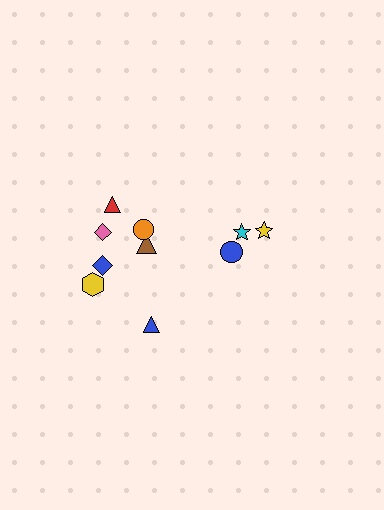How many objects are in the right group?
There are 3 objects.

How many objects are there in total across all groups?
There are 10 objects.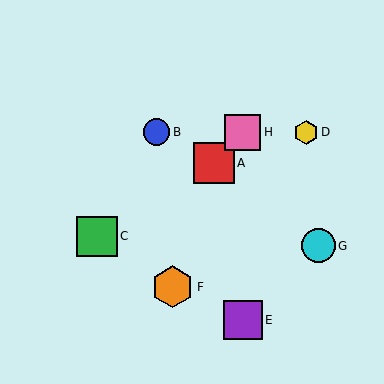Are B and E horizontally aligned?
No, B is at y≈132 and E is at y≈320.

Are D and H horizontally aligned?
Yes, both are at y≈132.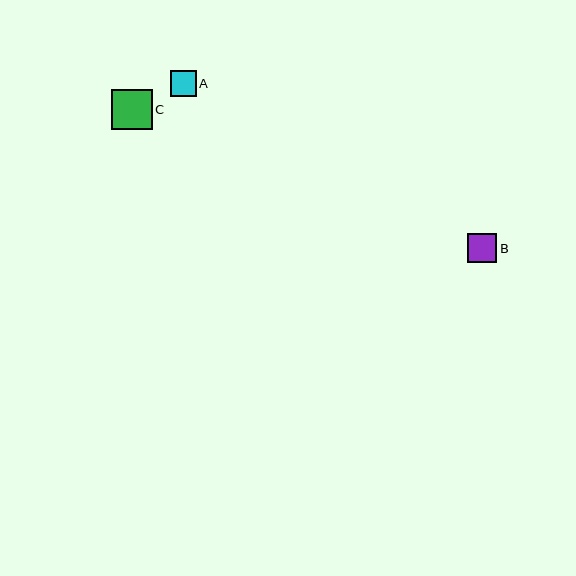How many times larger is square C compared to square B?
Square C is approximately 1.4 times the size of square B.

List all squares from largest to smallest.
From largest to smallest: C, B, A.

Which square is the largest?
Square C is the largest with a size of approximately 41 pixels.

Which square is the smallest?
Square A is the smallest with a size of approximately 26 pixels.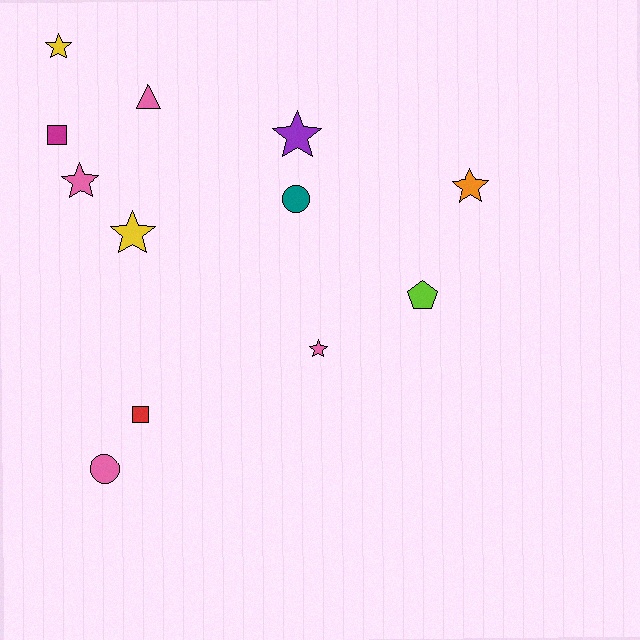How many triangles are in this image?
There is 1 triangle.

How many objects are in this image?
There are 12 objects.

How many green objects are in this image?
There are no green objects.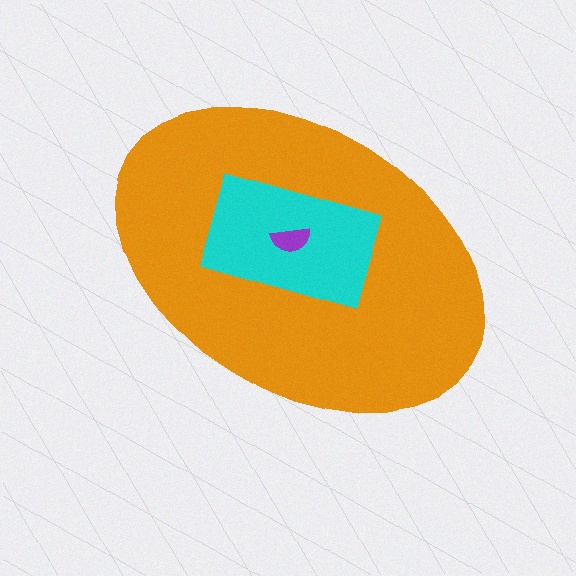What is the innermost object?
The purple semicircle.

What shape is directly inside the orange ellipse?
The cyan rectangle.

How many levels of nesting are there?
3.